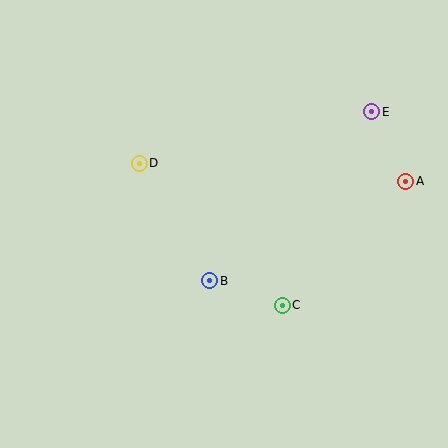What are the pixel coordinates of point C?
Point C is at (282, 305).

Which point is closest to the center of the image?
Point B at (210, 281) is closest to the center.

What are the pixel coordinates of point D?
Point D is at (139, 163).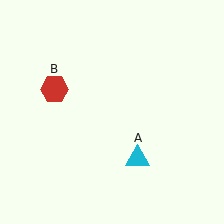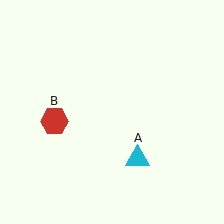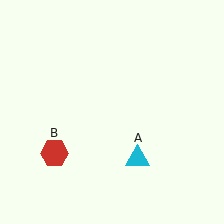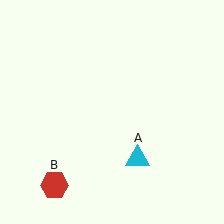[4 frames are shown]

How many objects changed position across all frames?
1 object changed position: red hexagon (object B).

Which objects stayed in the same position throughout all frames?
Cyan triangle (object A) remained stationary.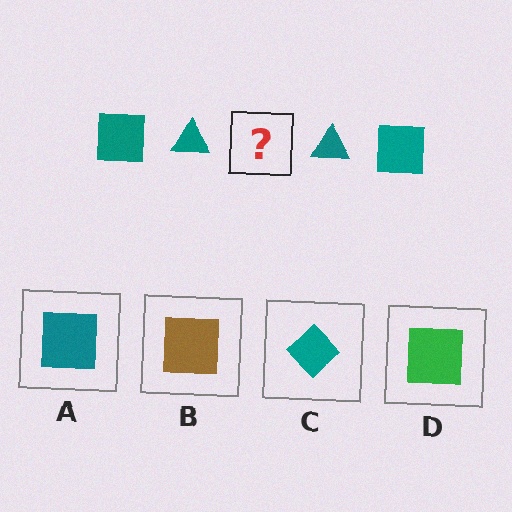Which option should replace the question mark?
Option A.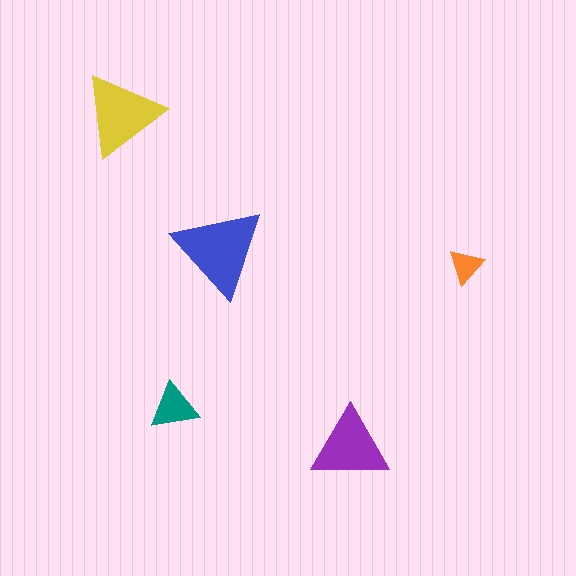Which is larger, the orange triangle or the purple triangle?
The purple one.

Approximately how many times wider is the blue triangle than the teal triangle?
About 2 times wider.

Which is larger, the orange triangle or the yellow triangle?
The yellow one.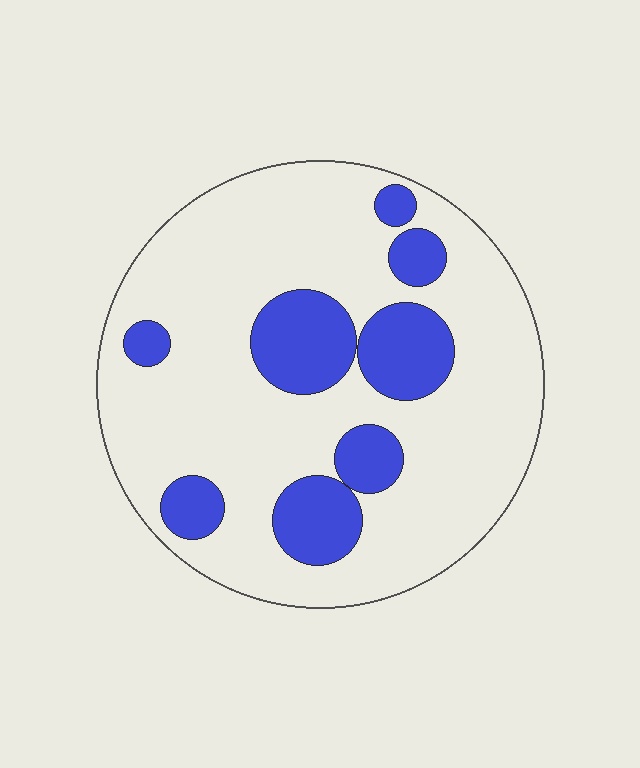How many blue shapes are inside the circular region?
8.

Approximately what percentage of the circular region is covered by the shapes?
Approximately 25%.